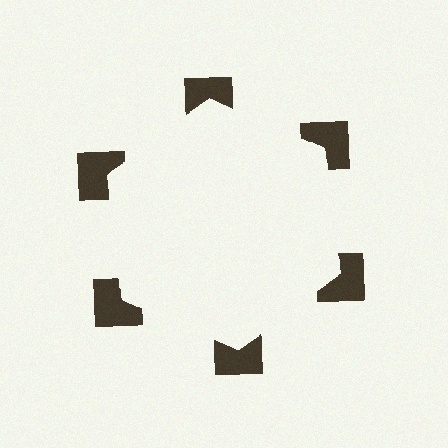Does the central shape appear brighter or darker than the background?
It typically appears slightly brighter than the background, even though no actual brightness change is drawn.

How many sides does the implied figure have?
6 sides.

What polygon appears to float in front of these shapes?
An illusory hexagon — its edges are inferred from the aligned wedge cuts in the notched squares, not physically drawn.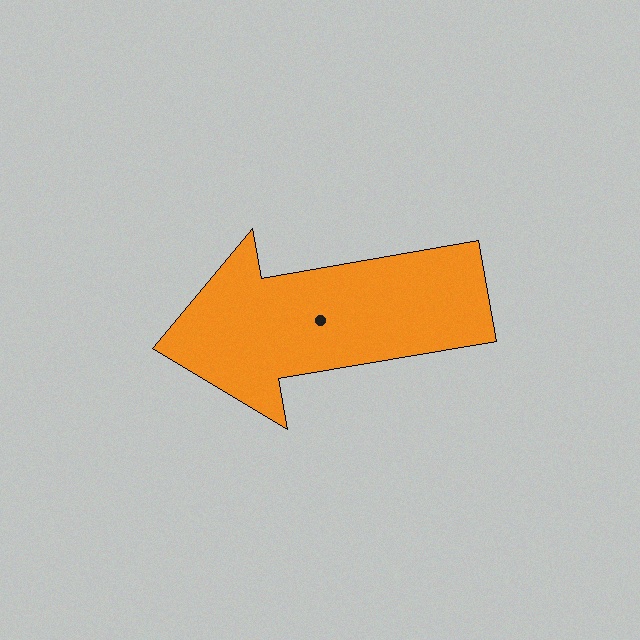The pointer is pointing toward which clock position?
Roughly 9 o'clock.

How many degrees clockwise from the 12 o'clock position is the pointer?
Approximately 260 degrees.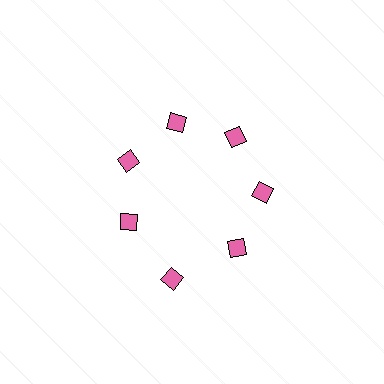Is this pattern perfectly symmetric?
No. The 7 pink diamonds are arranged in a ring, but one element near the 6 o'clock position is pushed outward from the center, breaking the 7-fold rotational symmetry.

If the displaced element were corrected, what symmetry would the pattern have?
It would have 7-fold rotational symmetry — the pattern would map onto itself every 51 degrees.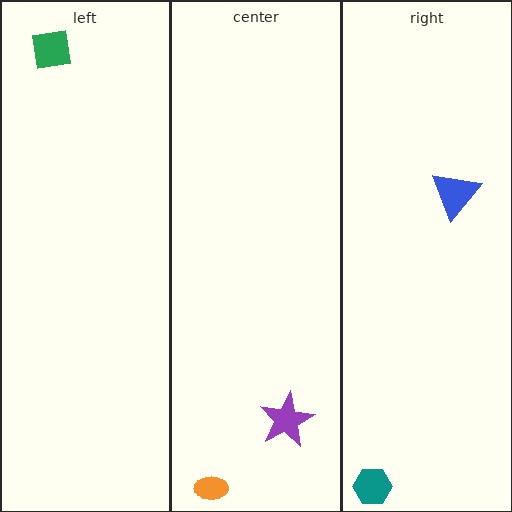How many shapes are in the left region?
1.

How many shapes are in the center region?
2.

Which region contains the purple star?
The center region.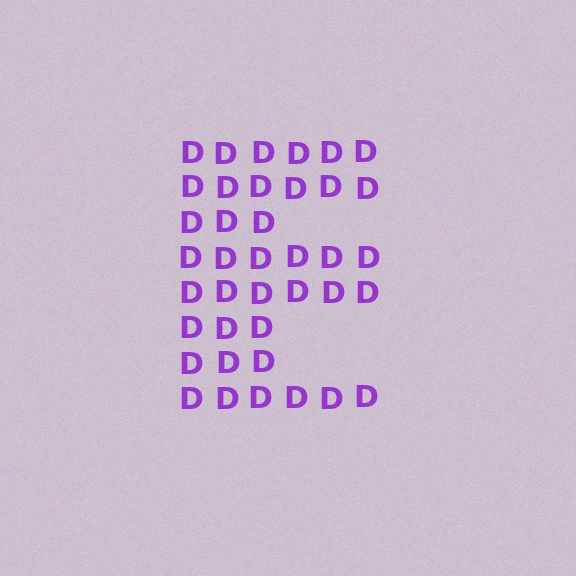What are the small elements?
The small elements are letter D's.